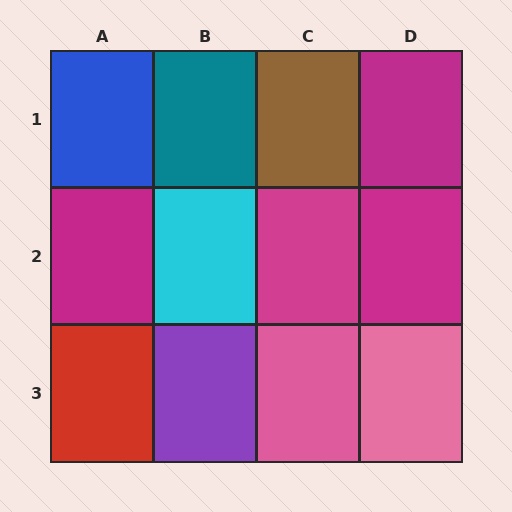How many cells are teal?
1 cell is teal.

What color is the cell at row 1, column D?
Magenta.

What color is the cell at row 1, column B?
Teal.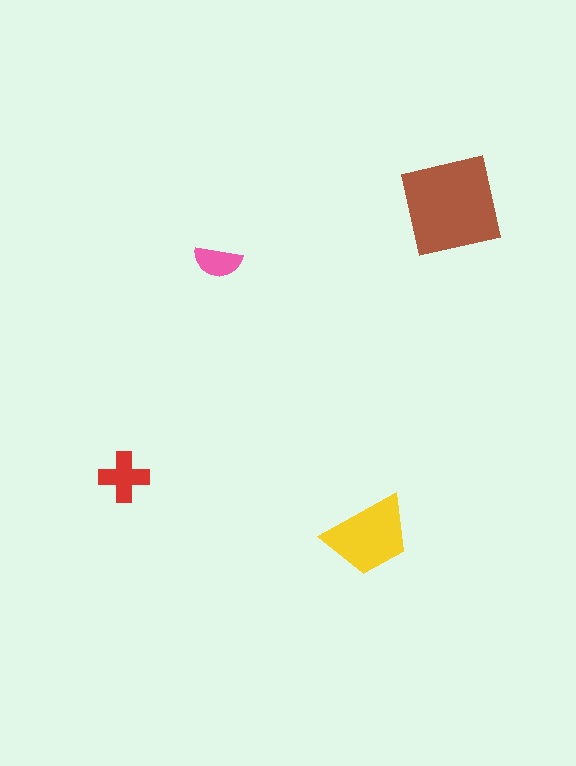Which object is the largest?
The brown square.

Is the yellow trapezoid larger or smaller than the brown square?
Smaller.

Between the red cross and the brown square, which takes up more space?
The brown square.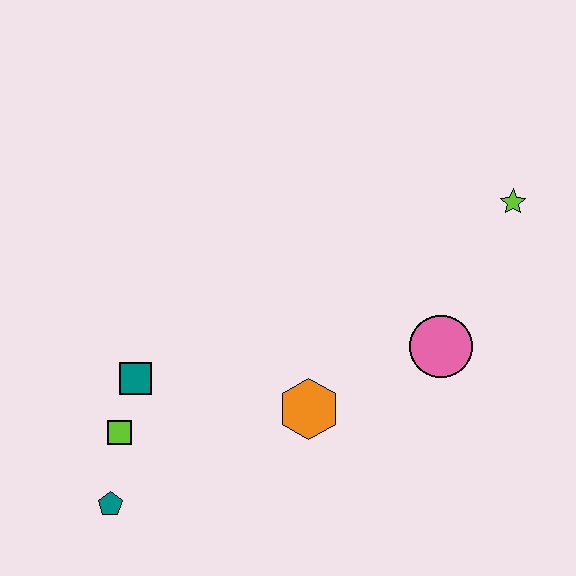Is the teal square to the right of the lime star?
No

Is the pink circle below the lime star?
Yes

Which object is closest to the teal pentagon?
The lime square is closest to the teal pentagon.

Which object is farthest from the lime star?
The teal pentagon is farthest from the lime star.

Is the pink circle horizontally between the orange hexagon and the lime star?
Yes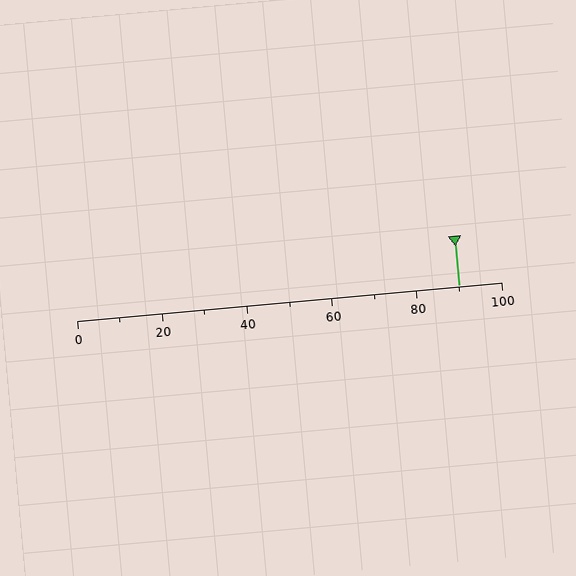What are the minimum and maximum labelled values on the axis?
The axis runs from 0 to 100.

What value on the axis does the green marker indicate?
The marker indicates approximately 90.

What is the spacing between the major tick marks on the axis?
The major ticks are spaced 20 apart.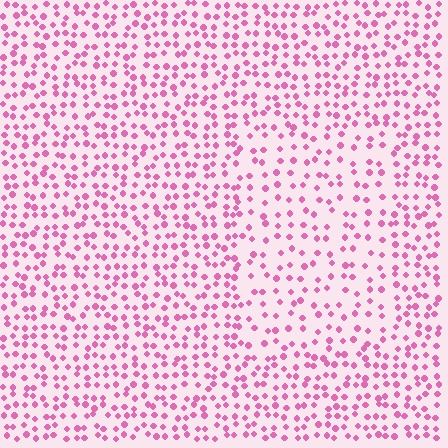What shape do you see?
I see a rectangle.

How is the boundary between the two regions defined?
The boundary is defined by a change in element density (approximately 1.7x ratio). All elements are the same color, size, and shape.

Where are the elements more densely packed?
The elements are more densely packed outside the rectangle boundary.